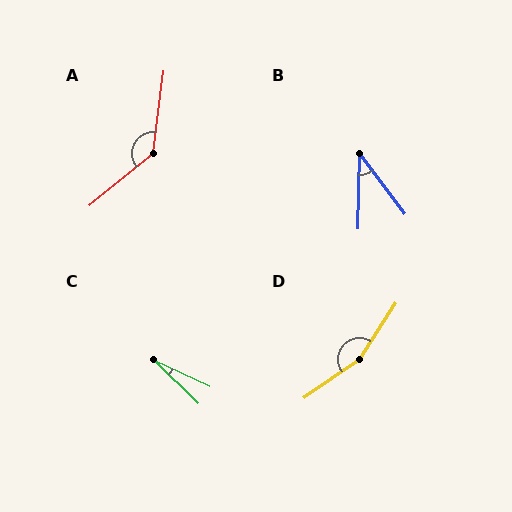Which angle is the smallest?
C, at approximately 20 degrees.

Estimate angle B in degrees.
Approximately 38 degrees.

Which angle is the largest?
D, at approximately 157 degrees.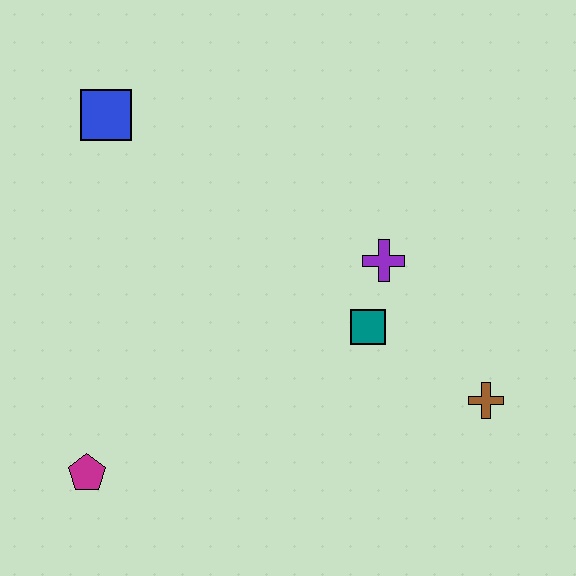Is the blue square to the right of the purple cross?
No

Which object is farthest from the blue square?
The brown cross is farthest from the blue square.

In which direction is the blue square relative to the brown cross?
The blue square is to the left of the brown cross.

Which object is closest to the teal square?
The purple cross is closest to the teal square.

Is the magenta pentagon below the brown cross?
Yes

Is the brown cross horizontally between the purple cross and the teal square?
No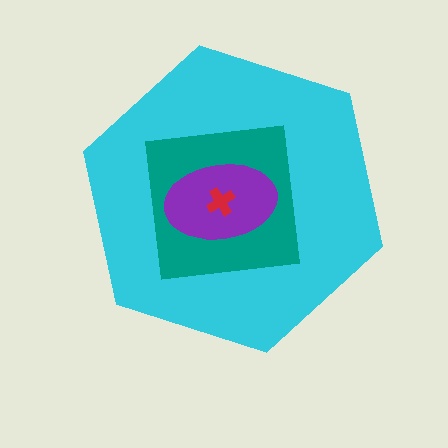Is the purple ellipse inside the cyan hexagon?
Yes.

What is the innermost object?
The red cross.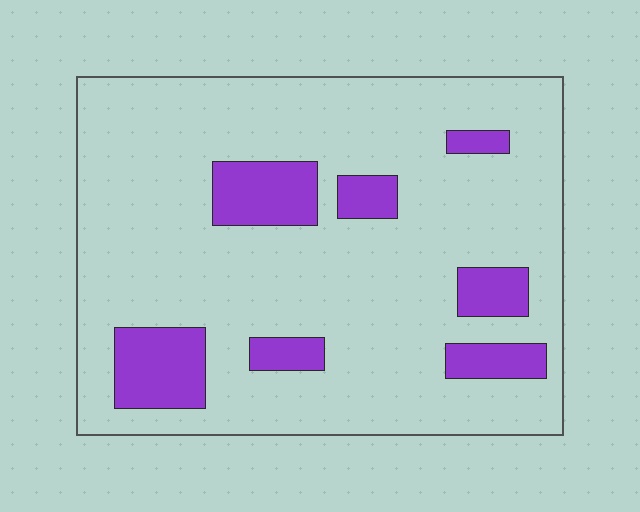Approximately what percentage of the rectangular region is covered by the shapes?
Approximately 15%.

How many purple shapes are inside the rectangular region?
7.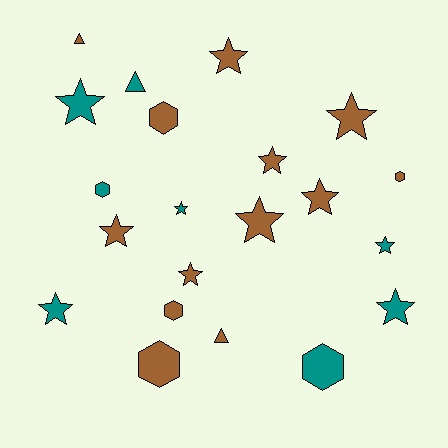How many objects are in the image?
There are 21 objects.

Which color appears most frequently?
Brown, with 13 objects.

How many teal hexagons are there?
There are 2 teal hexagons.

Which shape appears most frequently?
Star, with 12 objects.